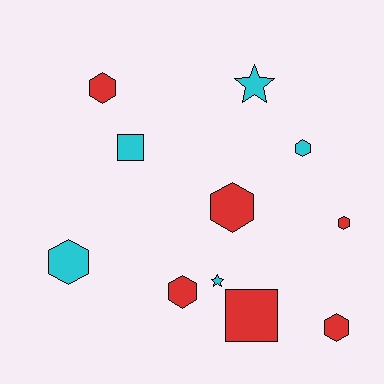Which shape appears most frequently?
Hexagon, with 7 objects.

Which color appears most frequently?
Red, with 6 objects.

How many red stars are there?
There are no red stars.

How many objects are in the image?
There are 11 objects.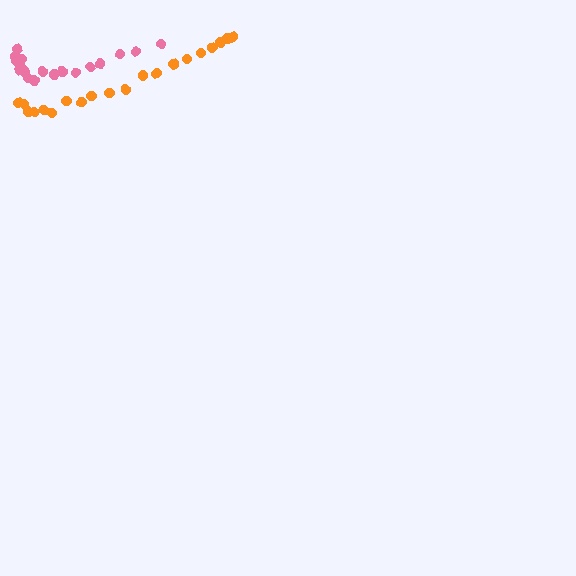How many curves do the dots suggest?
There are 2 distinct paths.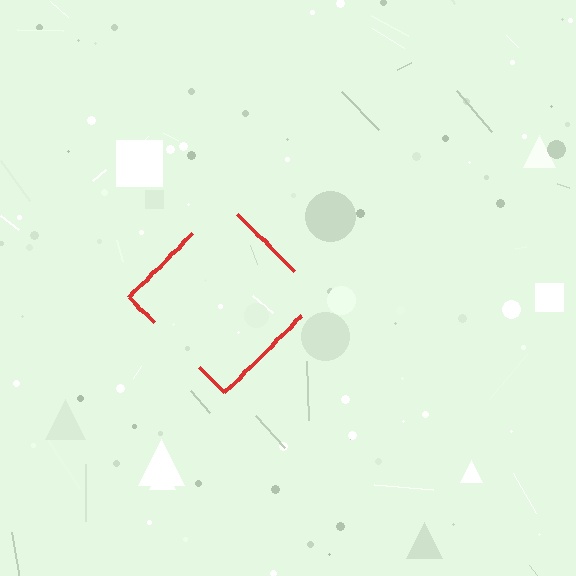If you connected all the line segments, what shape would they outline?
They would outline a diamond.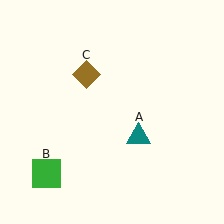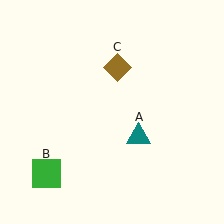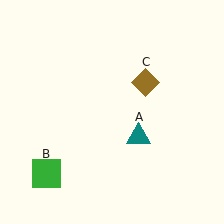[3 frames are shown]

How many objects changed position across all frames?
1 object changed position: brown diamond (object C).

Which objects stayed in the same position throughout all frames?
Teal triangle (object A) and green square (object B) remained stationary.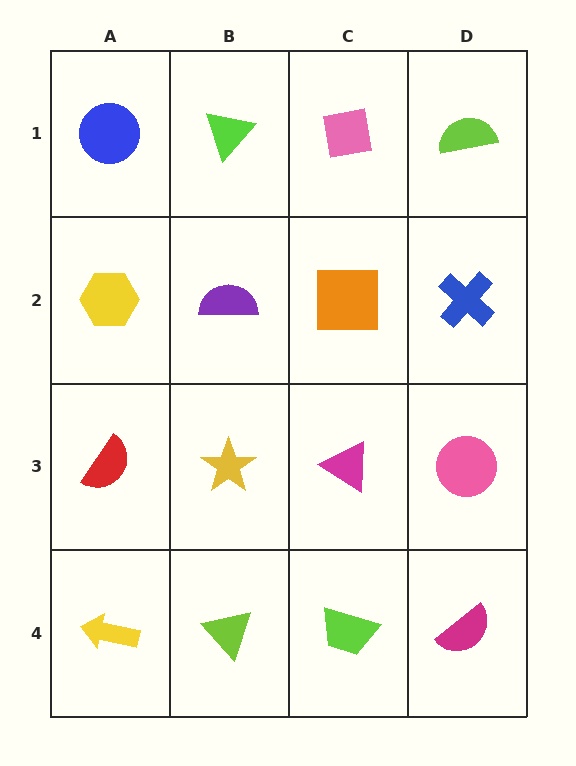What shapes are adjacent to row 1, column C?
An orange square (row 2, column C), a lime triangle (row 1, column B), a lime semicircle (row 1, column D).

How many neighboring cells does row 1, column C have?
3.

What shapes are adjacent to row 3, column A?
A yellow hexagon (row 2, column A), a yellow arrow (row 4, column A), a yellow star (row 3, column B).